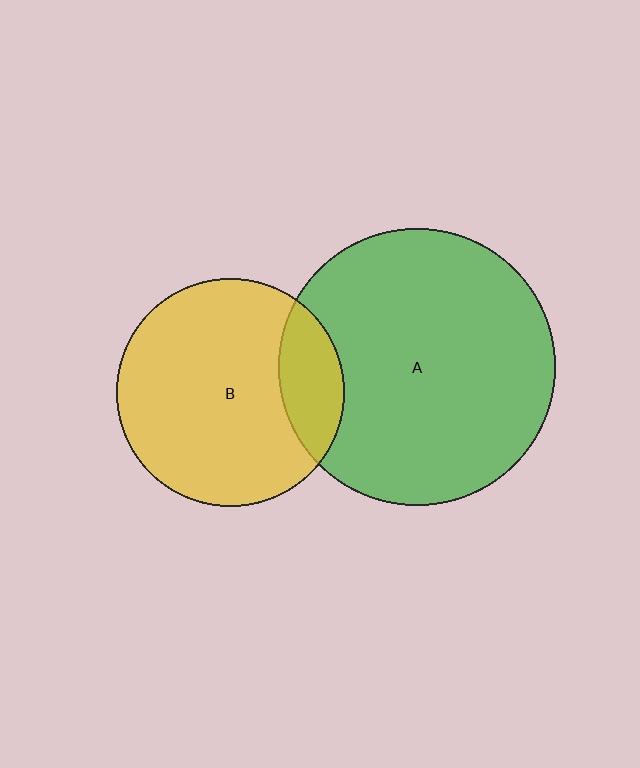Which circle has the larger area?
Circle A (green).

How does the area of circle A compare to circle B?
Approximately 1.5 times.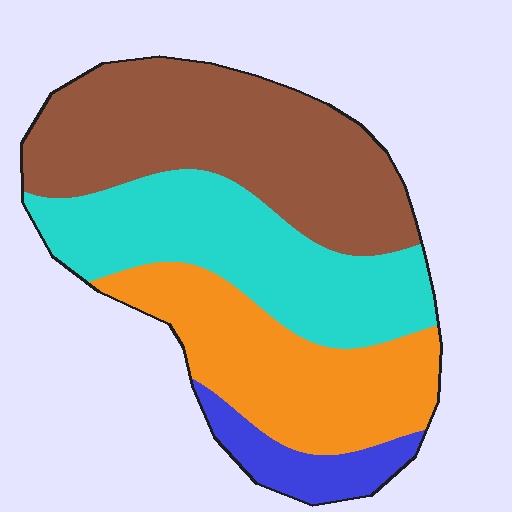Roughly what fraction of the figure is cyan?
Cyan covers roughly 30% of the figure.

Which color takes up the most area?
Brown, at roughly 35%.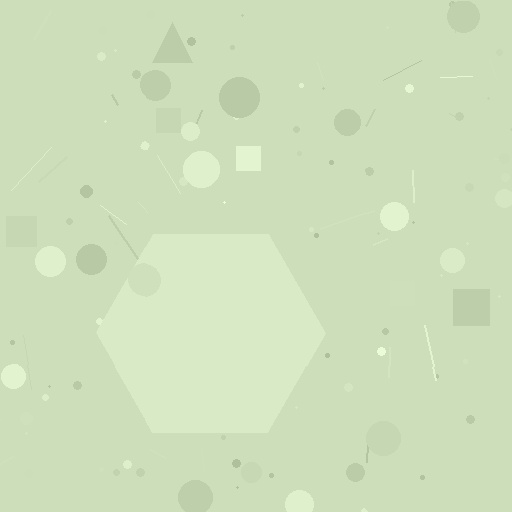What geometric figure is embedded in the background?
A hexagon is embedded in the background.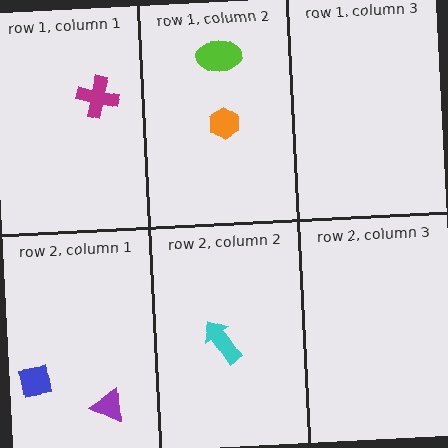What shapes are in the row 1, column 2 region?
The lime ellipse, the orange hexagon.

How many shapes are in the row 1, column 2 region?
2.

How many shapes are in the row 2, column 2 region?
1.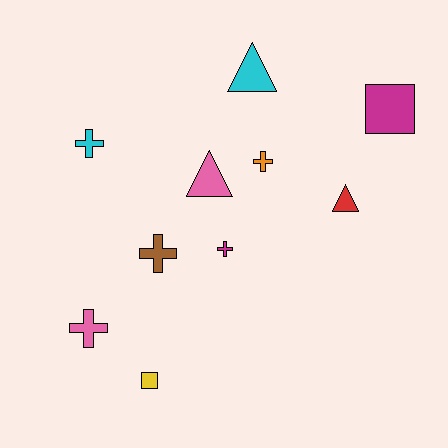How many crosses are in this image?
There are 5 crosses.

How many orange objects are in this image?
There is 1 orange object.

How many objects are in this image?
There are 10 objects.